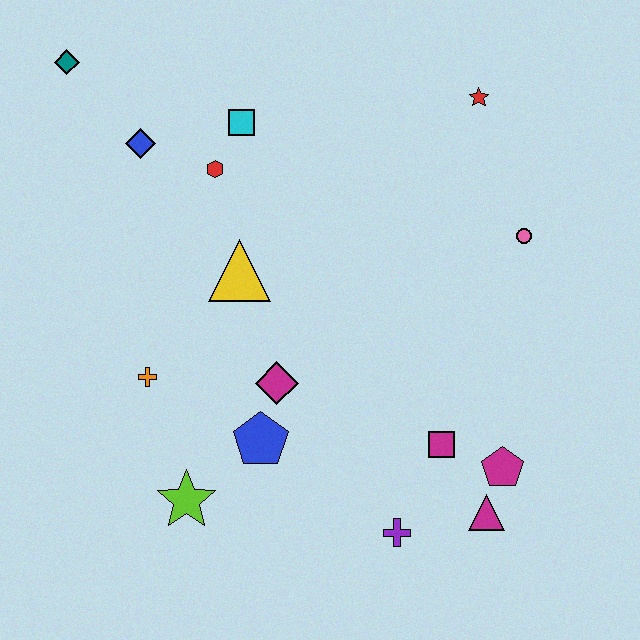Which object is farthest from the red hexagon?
The magenta triangle is farthest from the red hexagon.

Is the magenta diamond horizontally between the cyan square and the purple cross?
Yes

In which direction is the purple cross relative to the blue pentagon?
The purple cross is to the right of the blue pentagon.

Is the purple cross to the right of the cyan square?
Yes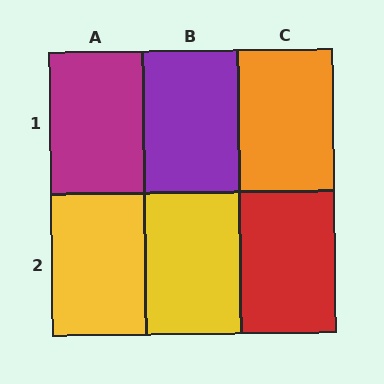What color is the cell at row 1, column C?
Orange.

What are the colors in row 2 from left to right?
Yellow, yellow, red.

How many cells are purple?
1 cell is purple.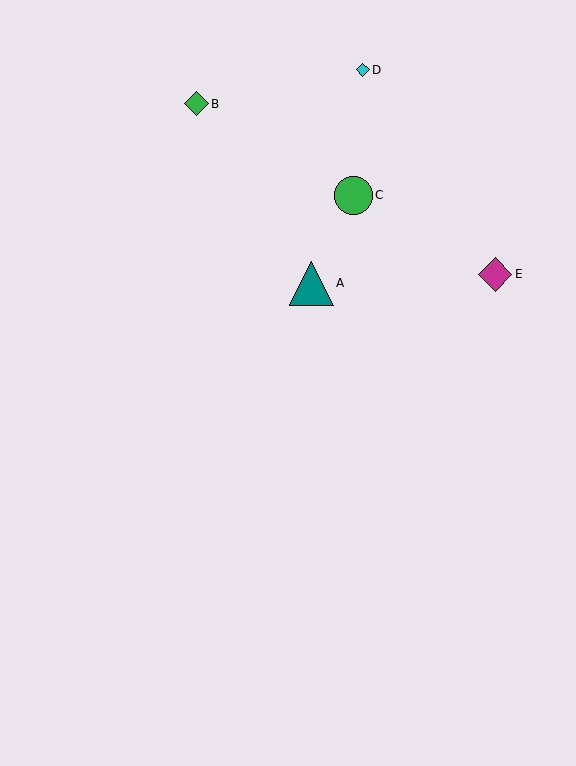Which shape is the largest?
The teal triangle (labeled A) is the largest.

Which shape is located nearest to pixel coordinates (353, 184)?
The green circle (labeled C) at (353, 195) is nearest to that location.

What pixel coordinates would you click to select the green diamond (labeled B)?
Click at (197, 104) to select the green diamond B.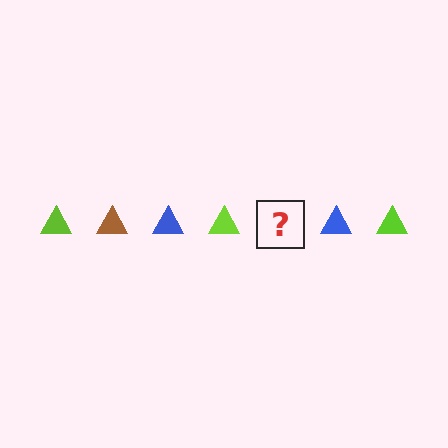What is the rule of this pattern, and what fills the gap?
The rule is that the pattern cycles through lime, brown, blue triangles. The gap should be filled with a brown triangle.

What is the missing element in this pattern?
The missing element is a brown triangle.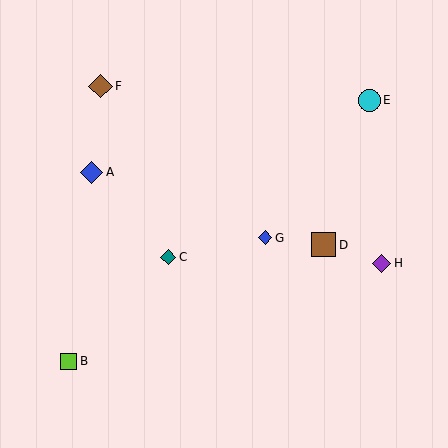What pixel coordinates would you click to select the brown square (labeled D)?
Click at (324, 245) to select the brown square D.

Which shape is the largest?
The brown square (labeled D) is the largest.